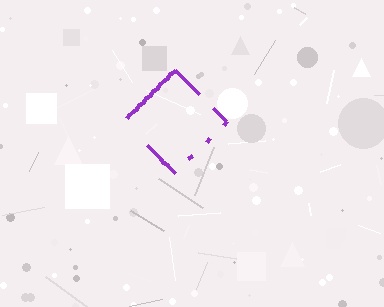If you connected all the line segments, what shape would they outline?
They would outline a diamond.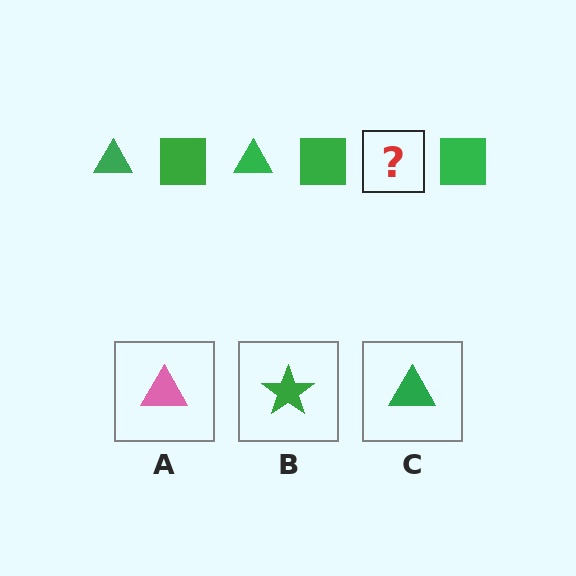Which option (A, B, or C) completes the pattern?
C.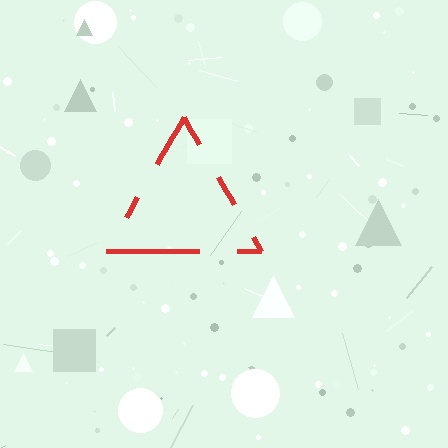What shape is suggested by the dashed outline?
The dashed outline suggests a triangle.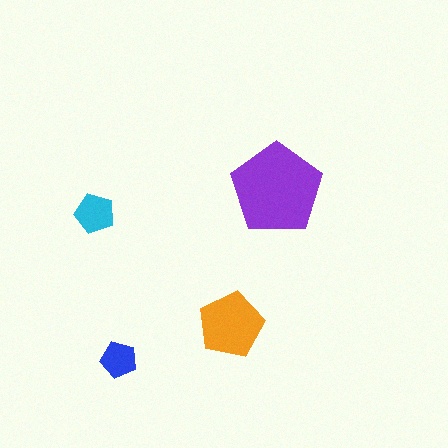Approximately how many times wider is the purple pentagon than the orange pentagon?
About 1.5 times wider.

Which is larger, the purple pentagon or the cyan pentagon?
The purple one.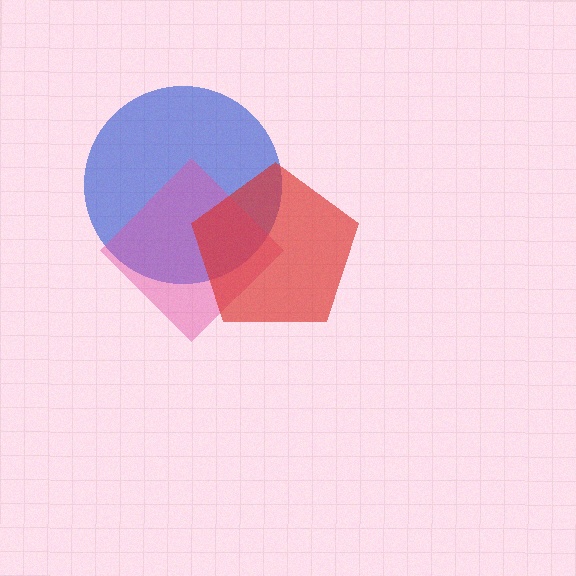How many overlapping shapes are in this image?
There are 3 overlapping shapes in the image.